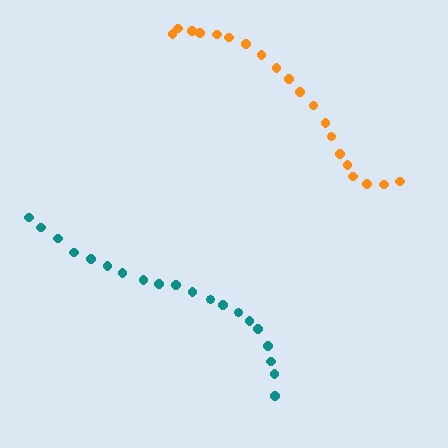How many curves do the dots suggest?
There are 2 distinct paths.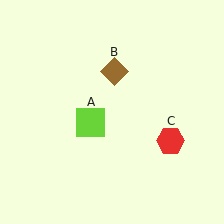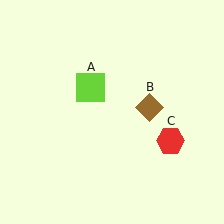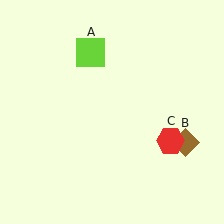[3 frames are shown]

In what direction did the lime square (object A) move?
The lime square (object A) moved up.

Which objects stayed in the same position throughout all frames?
Red hexagon (object C) remained stationary.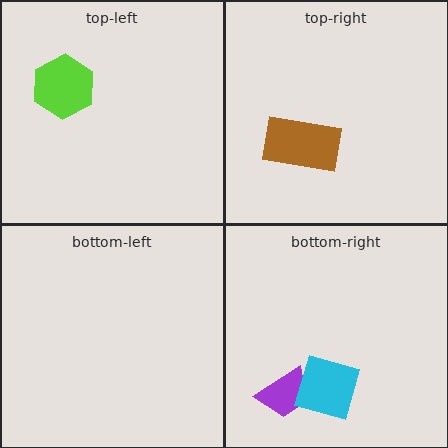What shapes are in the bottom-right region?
The magenta cross, the purple trapezoid, the cyan diamond.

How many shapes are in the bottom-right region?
3.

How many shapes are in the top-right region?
1.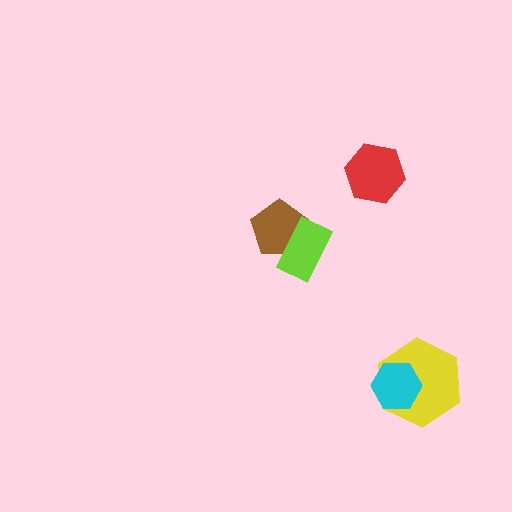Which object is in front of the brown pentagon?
The lime rectangle is in front of the brown pentagon.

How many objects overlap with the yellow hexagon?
1 object overlaps with the yellow hexagon.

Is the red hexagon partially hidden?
No, no other shape covers it.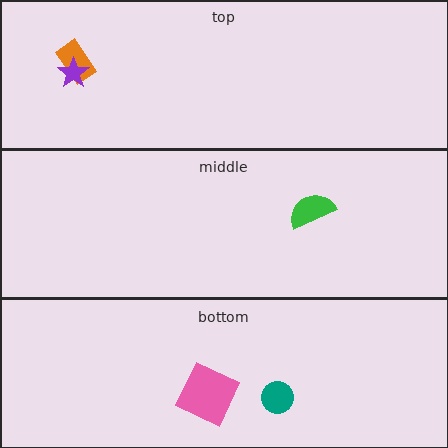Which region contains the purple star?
The top region.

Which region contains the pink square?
The bottom region.